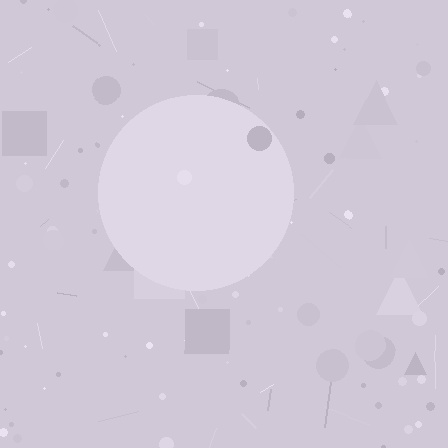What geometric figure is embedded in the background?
A circle is embedded in the background.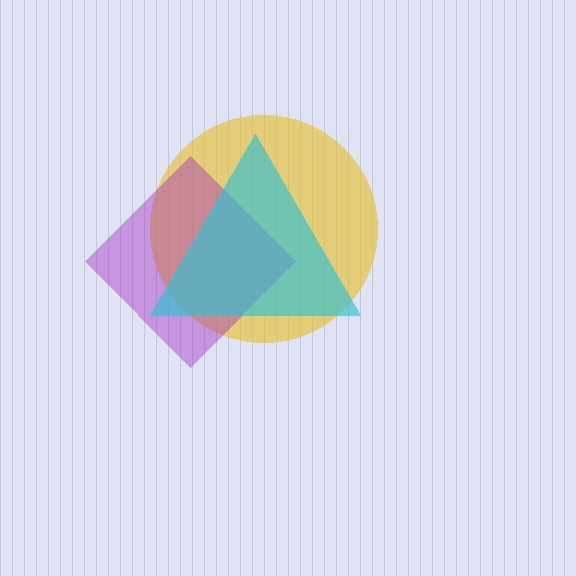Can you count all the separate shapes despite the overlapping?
Yes, there are 3 separate shapes.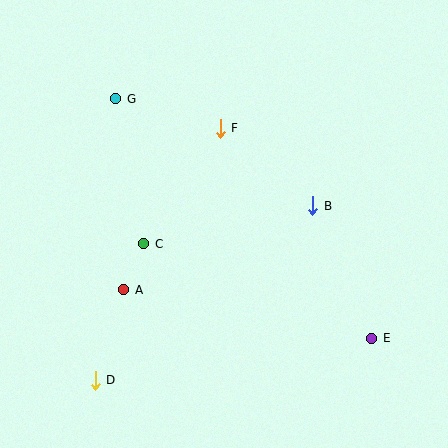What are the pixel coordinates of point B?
Point B is at (313, 206).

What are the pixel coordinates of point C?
Point C is at (144, 244).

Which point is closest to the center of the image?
Point C at (144, 244) is closest to the center.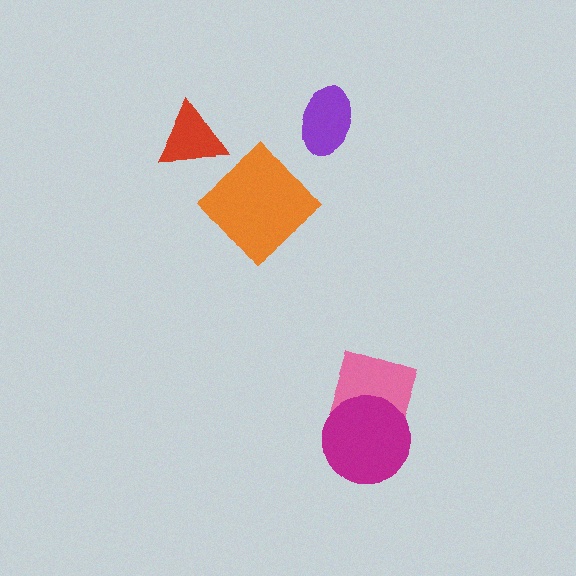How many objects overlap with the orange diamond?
0 objects overlap with the orange diamond.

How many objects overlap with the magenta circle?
1 object overlaps with the magenta circle.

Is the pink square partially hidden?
Yes, it is partially covered by another shape.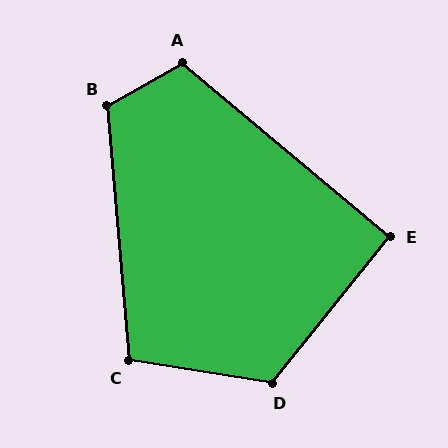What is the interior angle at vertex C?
Approximately 104 degrees (obtuse).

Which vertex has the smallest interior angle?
E, at approximately 91 degrees.